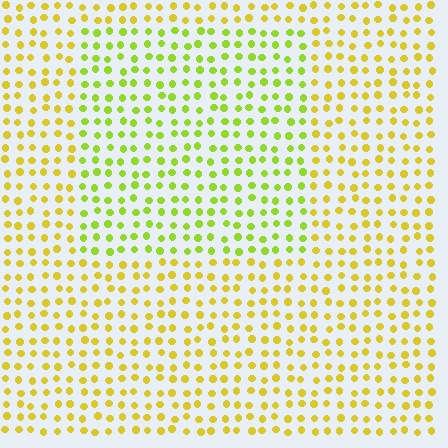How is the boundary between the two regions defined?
The boundary is defined purely by a slight shift in hue (about 30 degrees). Spacing, size, and orientation are identical on both sides.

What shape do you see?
I see a rectangle.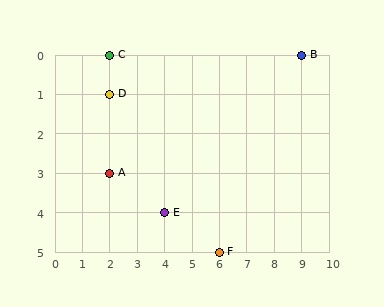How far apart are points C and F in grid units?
Points C and F are 4 columns and 5 rows apart (about 6.4 grid units diagonally).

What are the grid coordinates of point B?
Point B is at grid coordinates (9, 0).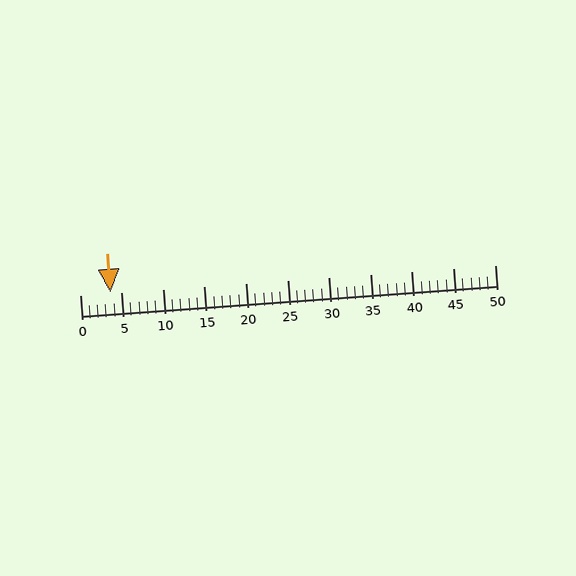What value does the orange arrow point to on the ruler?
The orange arrow points to approximately 4.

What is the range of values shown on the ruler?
The ruler shows values from 0 to 50.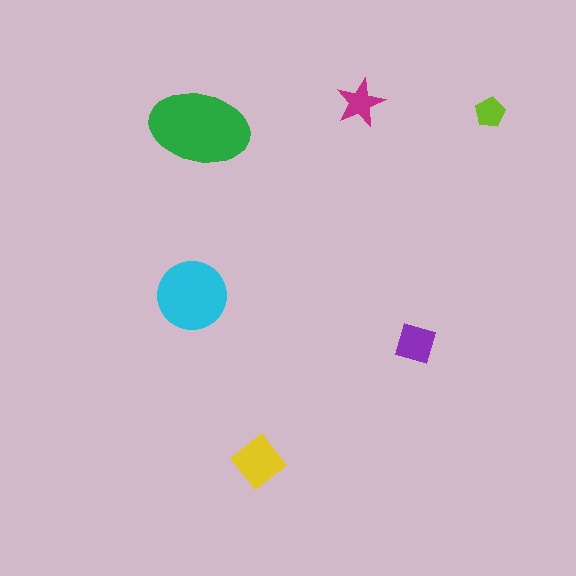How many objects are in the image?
There are 6 objects in the image.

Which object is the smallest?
The lime pentagon.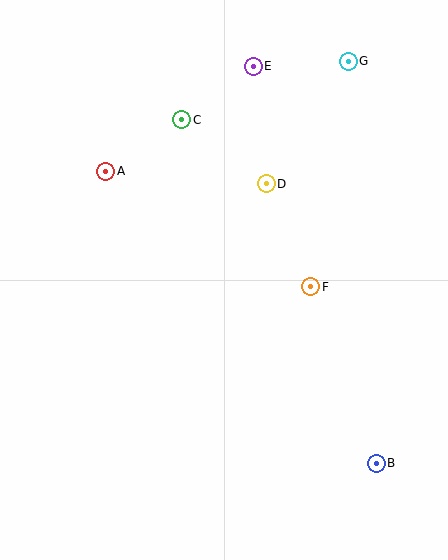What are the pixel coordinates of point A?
Point A is at (106, 171).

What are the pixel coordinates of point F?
Point F is at (311, 287).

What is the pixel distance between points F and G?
The distance between F and G is 229 pixels.